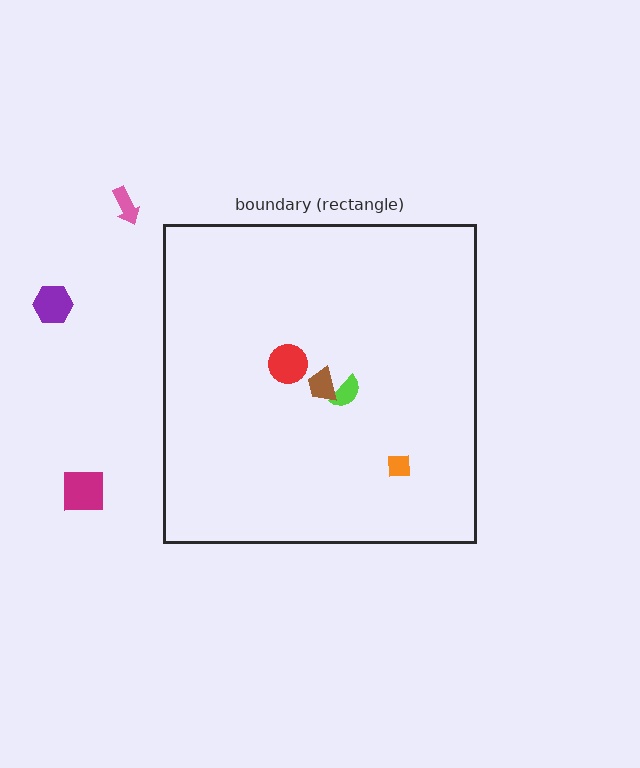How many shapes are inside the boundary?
4 inside, 3 outside.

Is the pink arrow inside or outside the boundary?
Outside.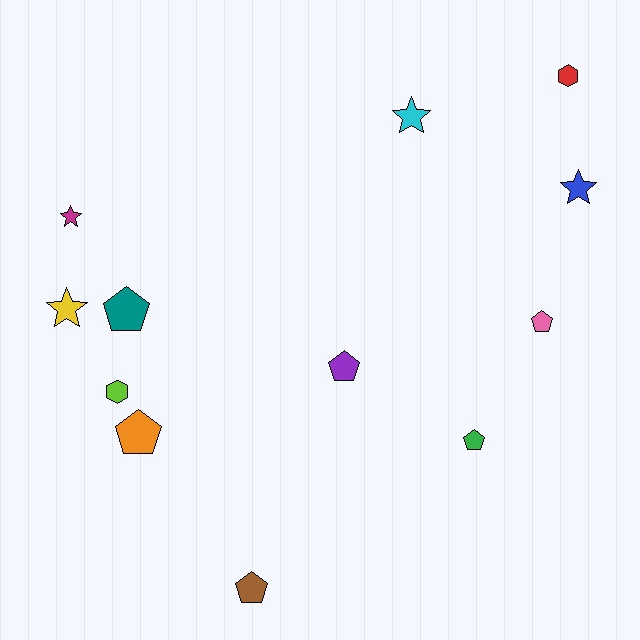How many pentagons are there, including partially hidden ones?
There are 6 pentagons.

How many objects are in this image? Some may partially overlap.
There are 12 objects.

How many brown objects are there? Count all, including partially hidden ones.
There is 1 brown object.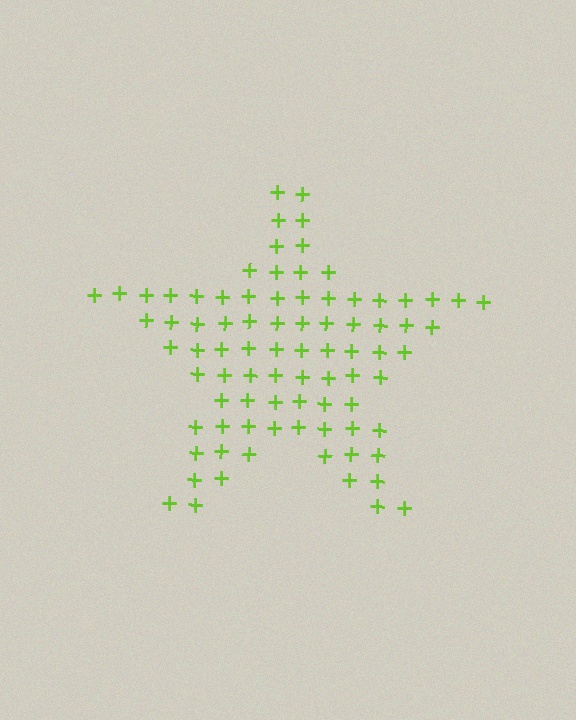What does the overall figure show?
The overall figure shows a star.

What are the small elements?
The small elements are plus signs.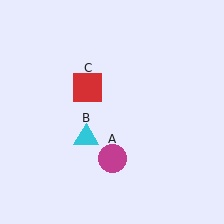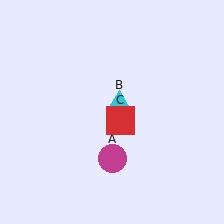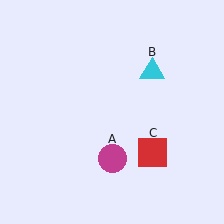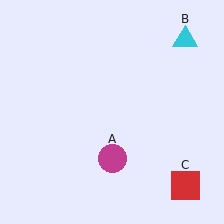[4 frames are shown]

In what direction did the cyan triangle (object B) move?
The cyan triangle (object B) moved up and to the right.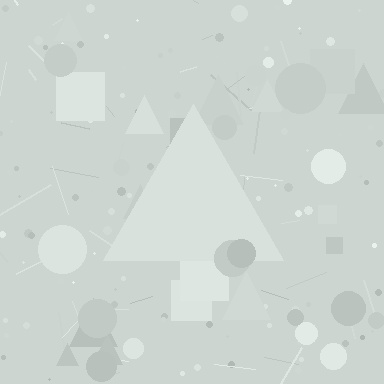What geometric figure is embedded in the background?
A triangle is embedded in the background.